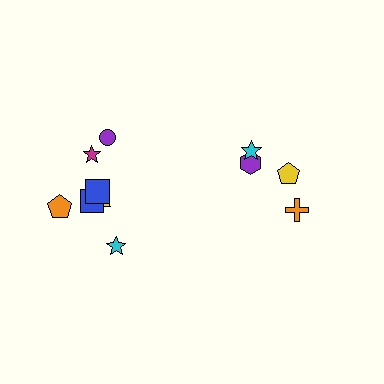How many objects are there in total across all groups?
There are 12 objects.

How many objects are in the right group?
There are 4 objects.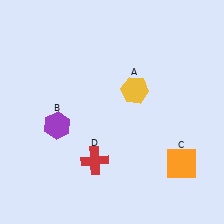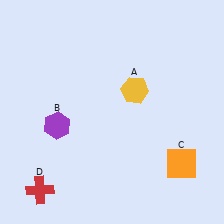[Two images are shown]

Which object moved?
The red cross (D) moved left.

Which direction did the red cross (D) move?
The red cross (D) moved left.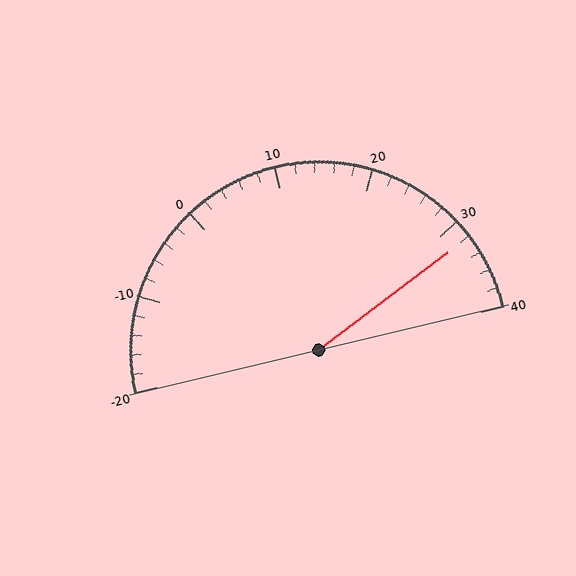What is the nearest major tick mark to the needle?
The nearest major tick mark is 30.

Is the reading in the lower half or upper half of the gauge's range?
The reading is in the upper half of the range (-20 to 40).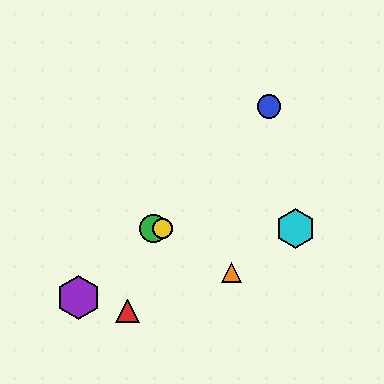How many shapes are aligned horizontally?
3 shapes (the green circle, the yellow circle, the cyan hexagon) are aligned horizontally.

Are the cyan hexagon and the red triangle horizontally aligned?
No, the cyan hexagon is at y≈229 and the red triangle is at y≈311.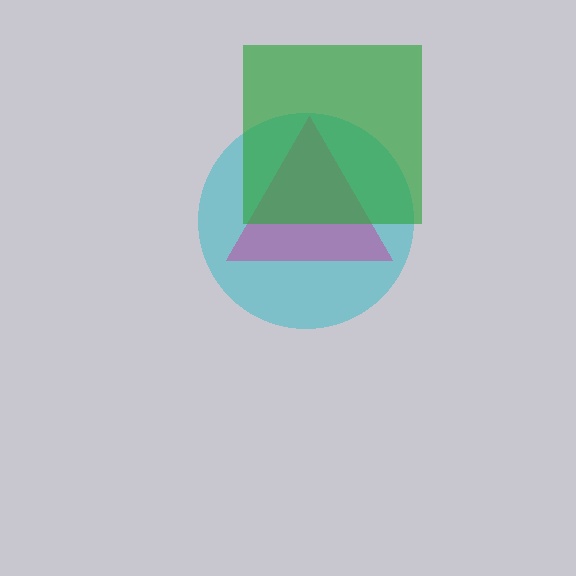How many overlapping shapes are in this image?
There are 3 overlapping shapes in the image.